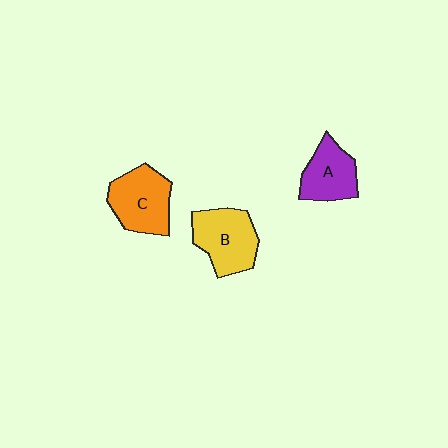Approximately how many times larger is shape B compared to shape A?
Approximately 1.3 times.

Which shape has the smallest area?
Shape A (purple).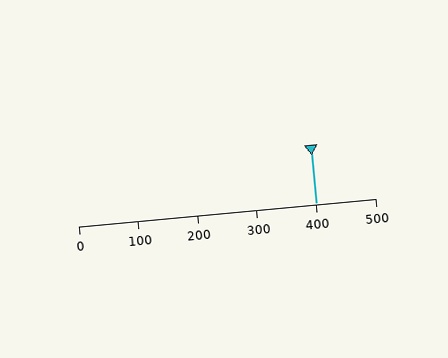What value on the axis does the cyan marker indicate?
The marker indicates approximately 400.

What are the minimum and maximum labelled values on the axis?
The axis runs from 0 to 500.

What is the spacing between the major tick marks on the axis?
The major ticks are spaced 100 apart.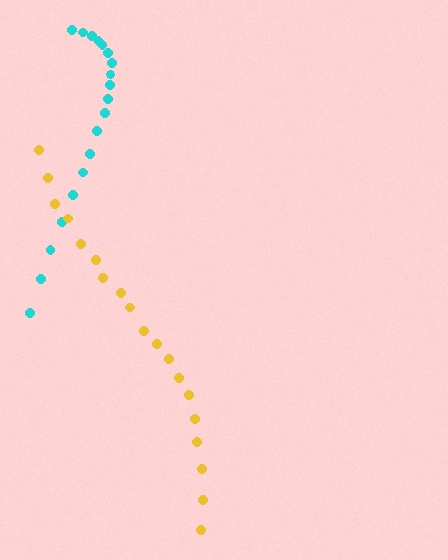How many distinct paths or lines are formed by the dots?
There are 2 distinct paths.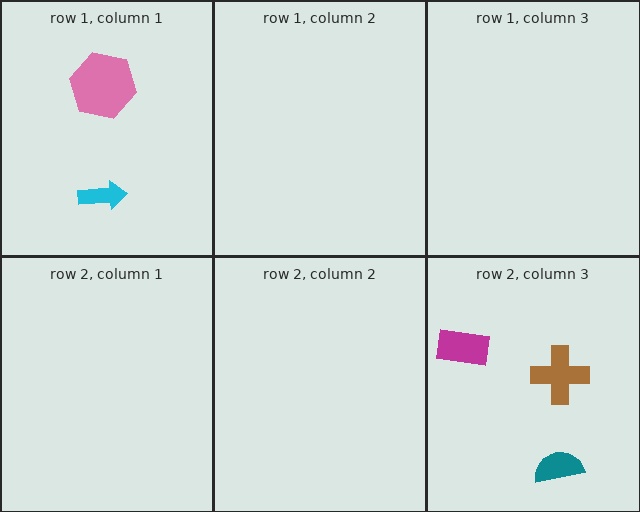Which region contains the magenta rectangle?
The row 2, column 3 region.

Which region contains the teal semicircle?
The row 2, column 3 region.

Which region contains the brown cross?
The row 2, column 3 region.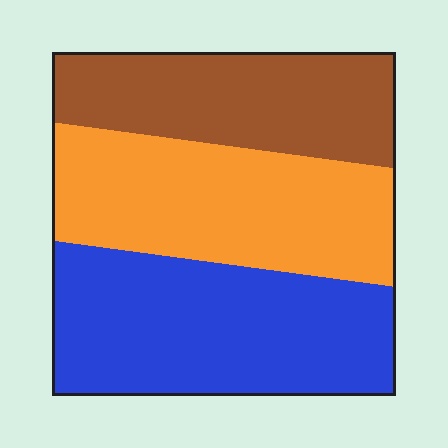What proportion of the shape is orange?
Orange takes up about one third (1/3) of the shape.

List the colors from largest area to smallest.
From largest to smallest: blue, orange, brown.